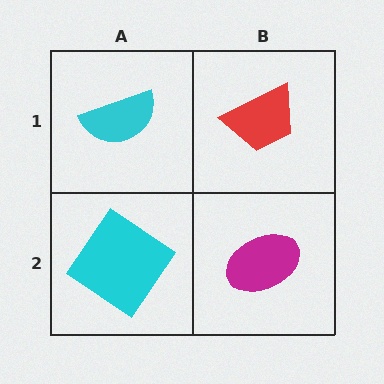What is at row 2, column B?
A magenta ellipse.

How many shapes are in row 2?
2 shapes.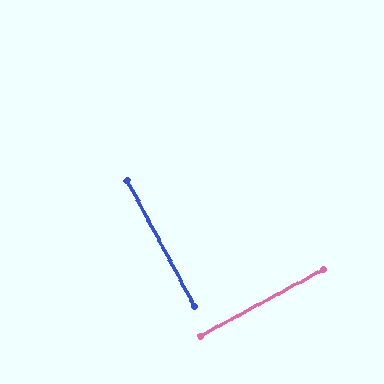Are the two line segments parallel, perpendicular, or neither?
Perpendicular — they meet at approximately 89°.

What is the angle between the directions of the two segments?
Approximately 89 degrees.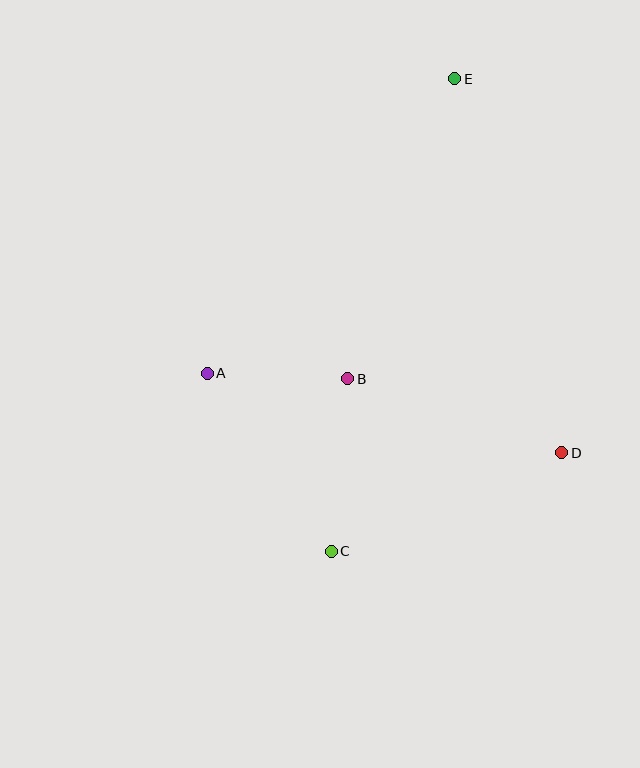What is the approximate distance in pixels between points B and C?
The distance between B and C is approximately 173 pixels.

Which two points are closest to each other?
Points A and B are closest to each other.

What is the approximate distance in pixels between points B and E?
The distance between B and E is approximately 319 pixels.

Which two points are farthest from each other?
Points C and E are farthest from each other.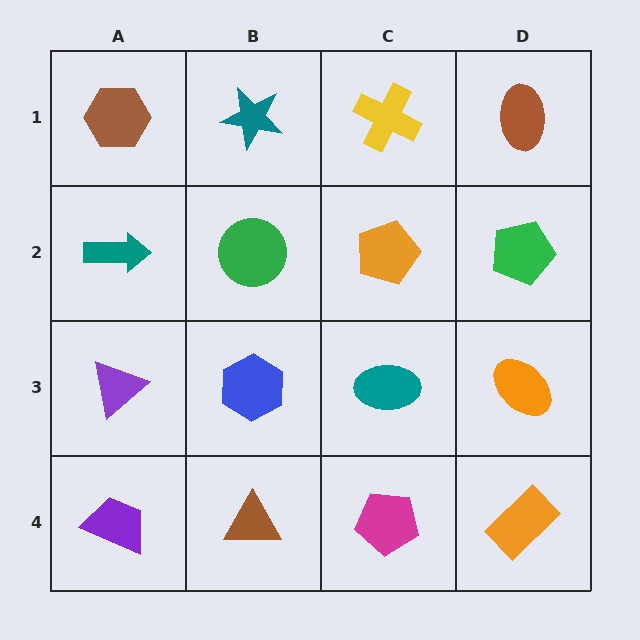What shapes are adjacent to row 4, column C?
A teal ellipse (row 3, column C), a brown triangle (row 4, column B), an orange rectangle (row 4, column D).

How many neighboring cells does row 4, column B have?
3.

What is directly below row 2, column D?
An orange ellipse.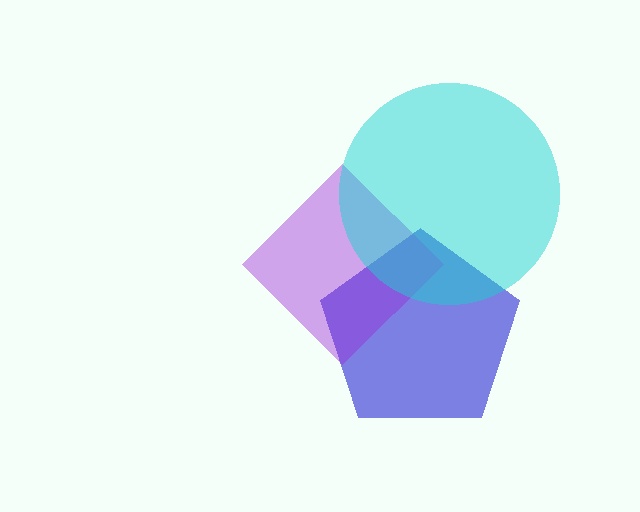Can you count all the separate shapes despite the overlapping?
Yes, there are 3 separate shapes.